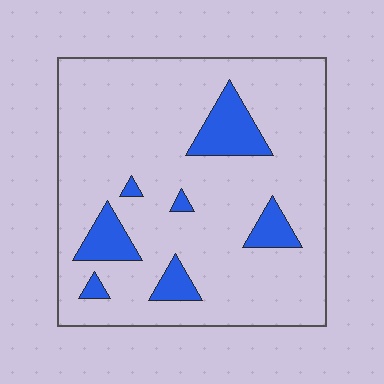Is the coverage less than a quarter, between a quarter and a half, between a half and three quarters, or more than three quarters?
Less than a quarter.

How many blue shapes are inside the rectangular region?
7.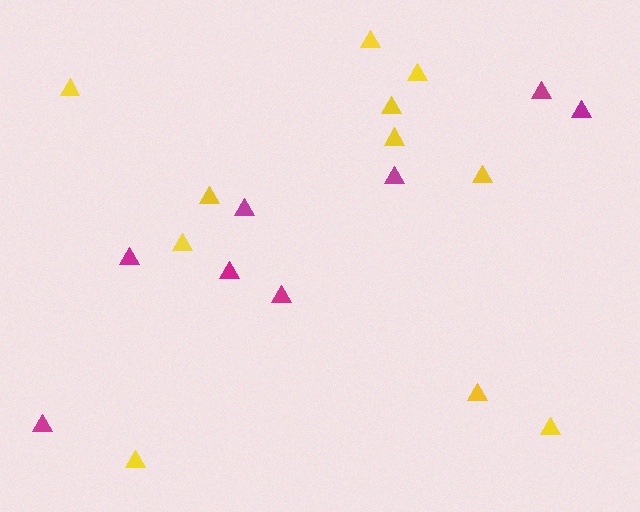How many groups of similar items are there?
There are 2 groups: one group of yellow triangles (11) and one group of magenta triangles (8).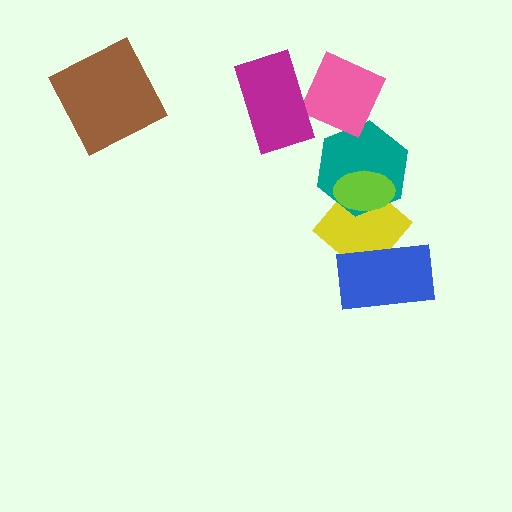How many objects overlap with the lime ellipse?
2 objects overlap with the lime ellipse.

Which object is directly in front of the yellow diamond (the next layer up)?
The teal hexagon is directly in front of the yellow diamond.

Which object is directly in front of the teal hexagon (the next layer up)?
The pink diamond is directly in front of the teal hexagon.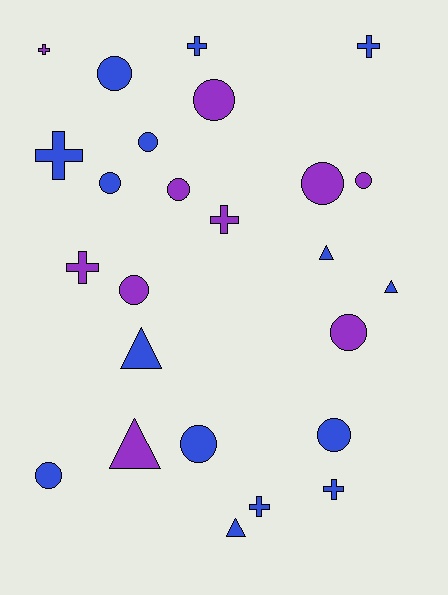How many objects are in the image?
There are 25 objects.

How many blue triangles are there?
There are 4 blue triangles.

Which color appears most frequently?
Blue, with 15 objects.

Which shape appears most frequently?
Circle, with 12 objects.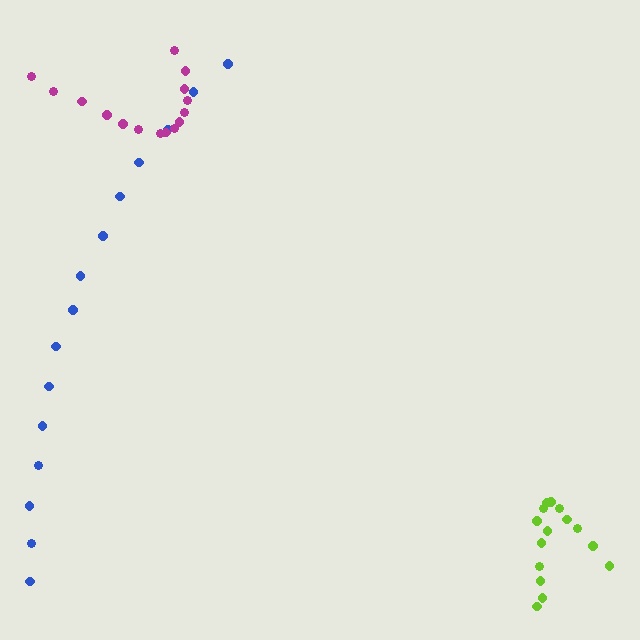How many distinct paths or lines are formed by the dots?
There are 3 distinct paths.